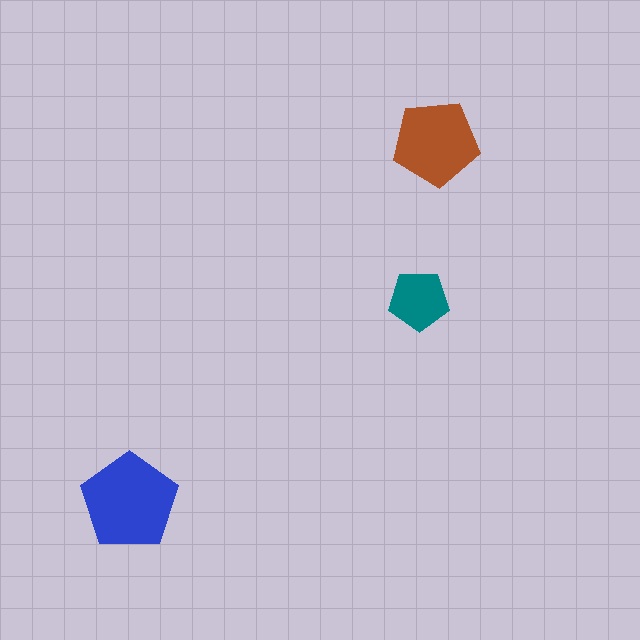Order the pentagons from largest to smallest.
the blue one, the brown one, the teal one.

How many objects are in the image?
There are 3 objects in the image.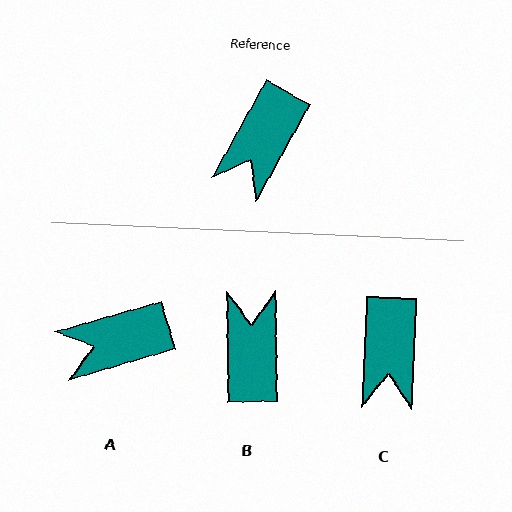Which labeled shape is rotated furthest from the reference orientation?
B, about 150 degrees away.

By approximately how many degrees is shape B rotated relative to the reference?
Approximately 150 degrees clockwise.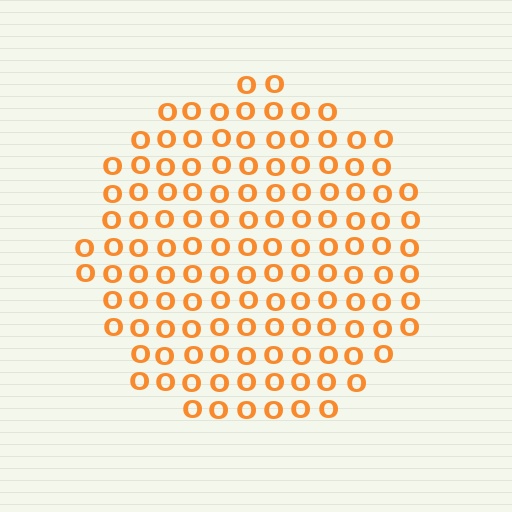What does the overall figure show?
The overall figure shows a circle.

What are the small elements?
The small elements are letter O's.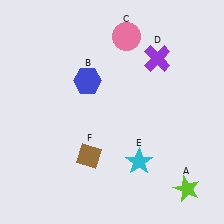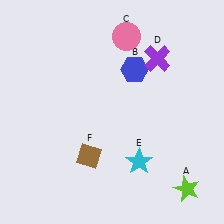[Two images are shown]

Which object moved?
The blue hexagon (B) moved right.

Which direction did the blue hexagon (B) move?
The blue hexagon (B) moved right.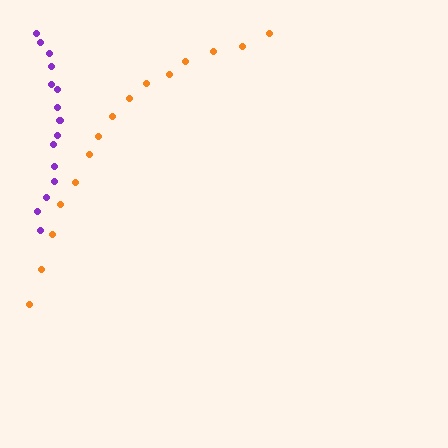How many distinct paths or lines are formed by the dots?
There are 2 distinct paths.